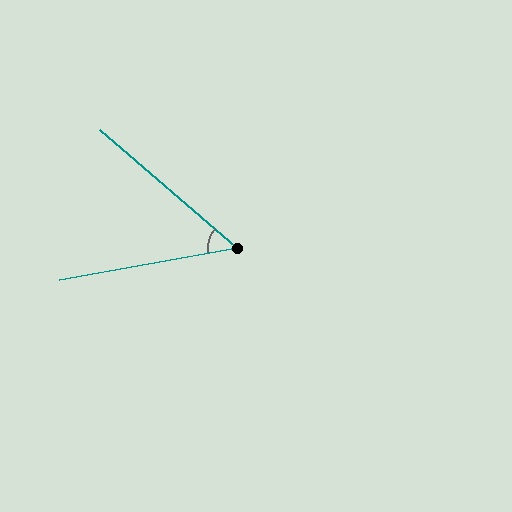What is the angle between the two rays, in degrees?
Approximately 51 degrees.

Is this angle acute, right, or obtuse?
It is acute.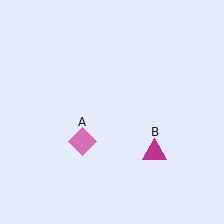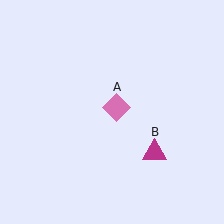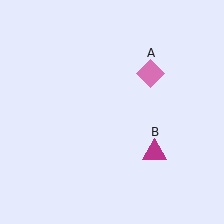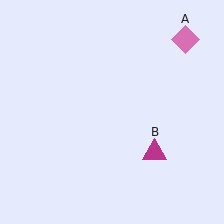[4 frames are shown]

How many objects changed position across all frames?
1 object changed position: pink diamond (object A).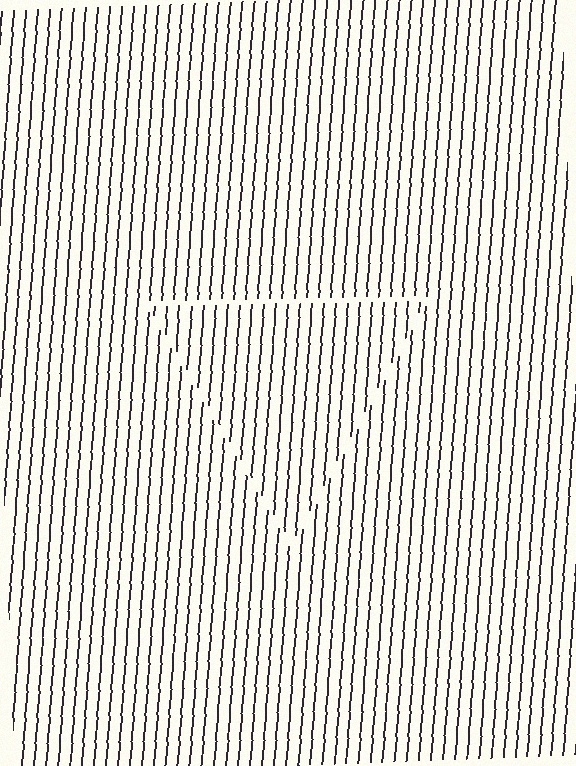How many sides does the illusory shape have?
3 sides — the line-ends trace a triangle.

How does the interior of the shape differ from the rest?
The interior of the shape contains the same grating, shifted by half a period — the contour is defined by the phase discontinuity where line-ends from the inner and outer gratings abut.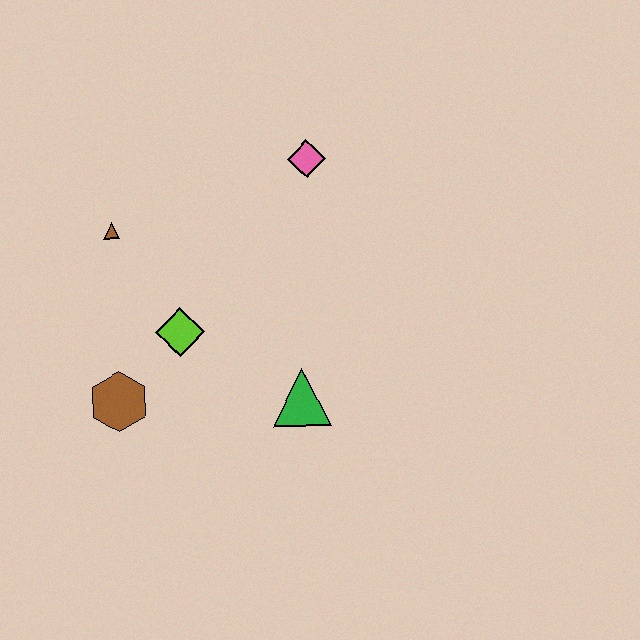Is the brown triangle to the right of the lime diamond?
No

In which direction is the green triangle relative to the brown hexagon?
The green triangle is to the right of the brown hexagon.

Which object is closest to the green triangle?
The lime diamond is closest to the green triangle.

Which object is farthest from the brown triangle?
The green triangle is farthest from the brown triangle.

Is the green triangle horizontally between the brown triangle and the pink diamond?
Yes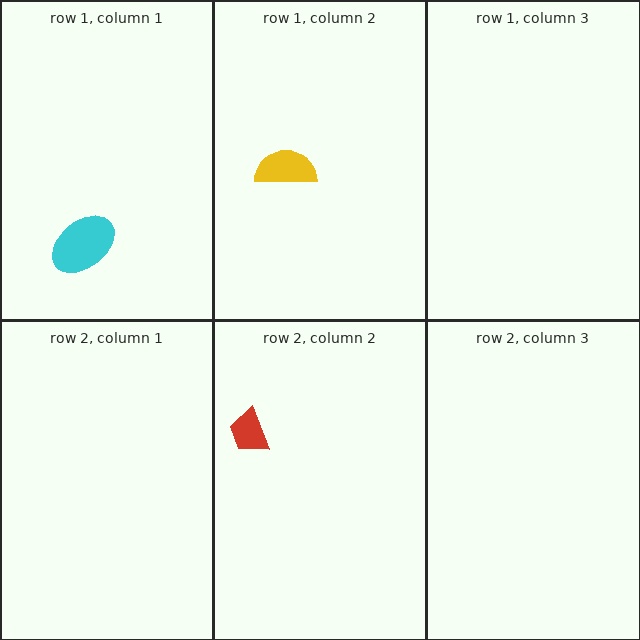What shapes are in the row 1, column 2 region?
The yellow semicircle.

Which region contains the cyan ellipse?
The row 1, column 1 region.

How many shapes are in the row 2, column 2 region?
1.